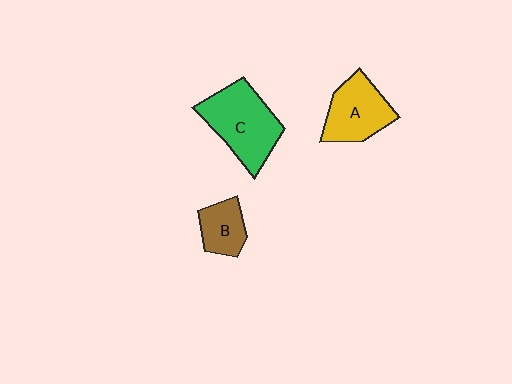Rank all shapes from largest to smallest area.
From largest to smallest: C (green), A (yellow), B (brown).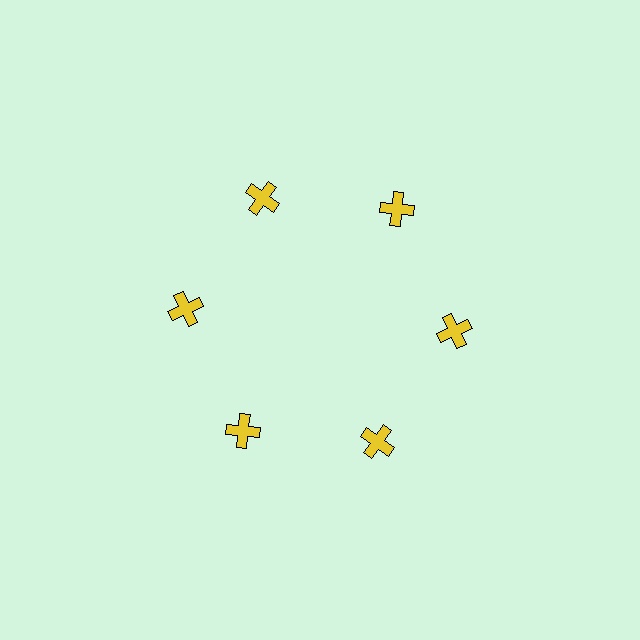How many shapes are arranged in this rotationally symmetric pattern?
There are 6 shapes, arranged in 6 groups of 1.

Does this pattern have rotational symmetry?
Yes, this pattern has 6-fold rotational symmetry. It looks the same after rotating 60 degrees around the center.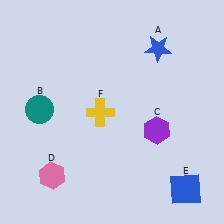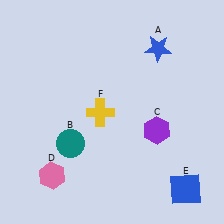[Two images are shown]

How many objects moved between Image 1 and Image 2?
1 object moved between the two images.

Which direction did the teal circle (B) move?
The teal circle (B) moved down.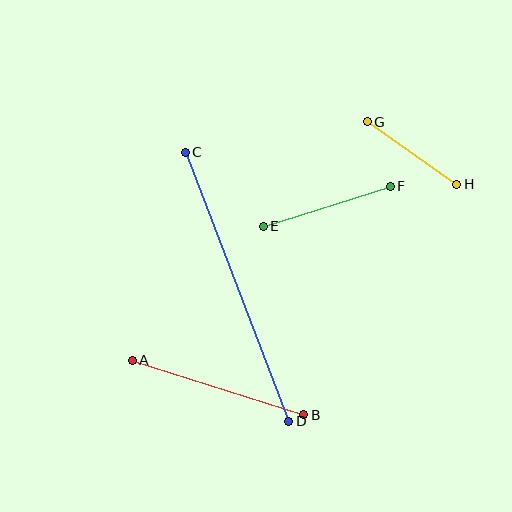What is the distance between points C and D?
The distance is approximately 288 pixels.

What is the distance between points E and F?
The distance is approximately 133 pixels.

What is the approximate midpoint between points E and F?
The midpoint is at approximately (327, 206) pixels.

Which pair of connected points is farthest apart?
Points C and D are farthest apart.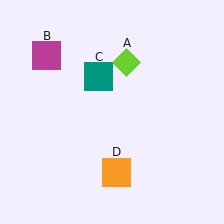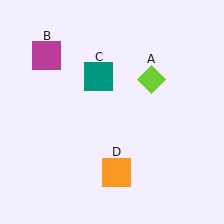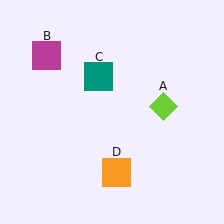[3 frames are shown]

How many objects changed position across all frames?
1 object changed position: lime diamond (object A).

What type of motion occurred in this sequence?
The lime diamond (object A) rotated clockwise around the center of the scene.